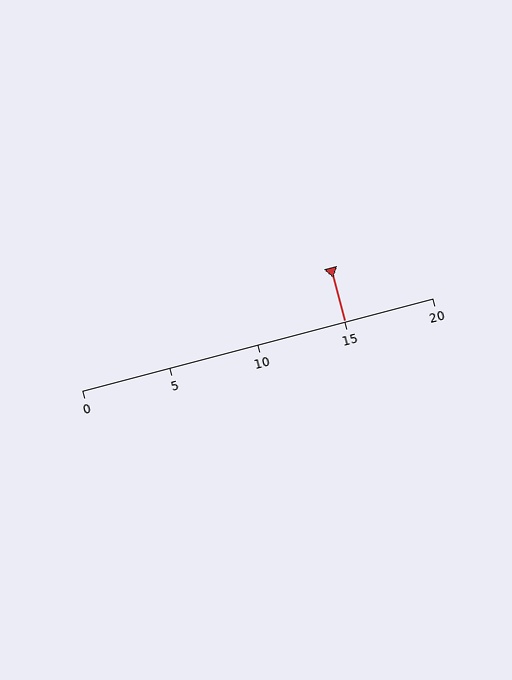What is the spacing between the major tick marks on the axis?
The major ticks are spaced 5 apart.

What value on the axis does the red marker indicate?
The marker indicates approximately 15.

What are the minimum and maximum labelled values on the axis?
The axis runs from 0 to 20.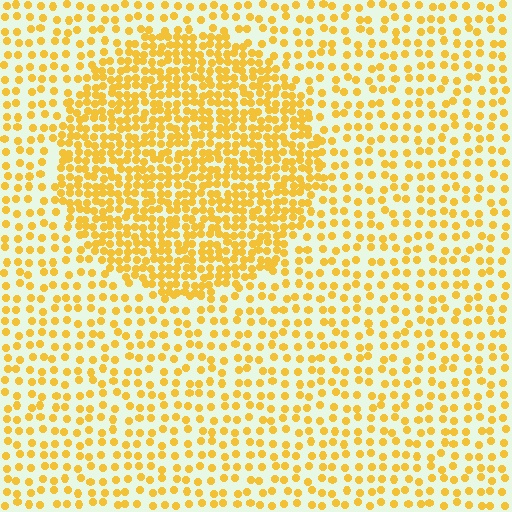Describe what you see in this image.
The image contains small yellow elements arranged at two different densities. A circle-shaped region is visible where the elements are more densely packed than the surrounding area.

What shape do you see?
I see a circle.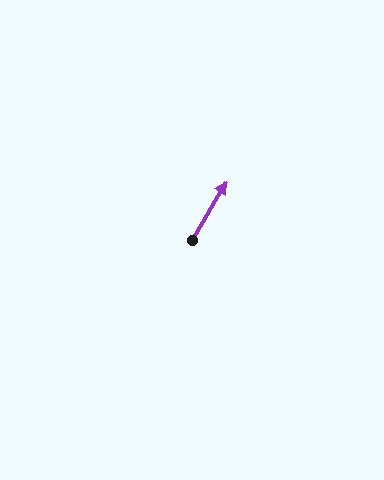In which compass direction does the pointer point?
Northeast.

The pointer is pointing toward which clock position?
Roughly 1 o'clock.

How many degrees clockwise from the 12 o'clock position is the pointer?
Approximately 30 degrees.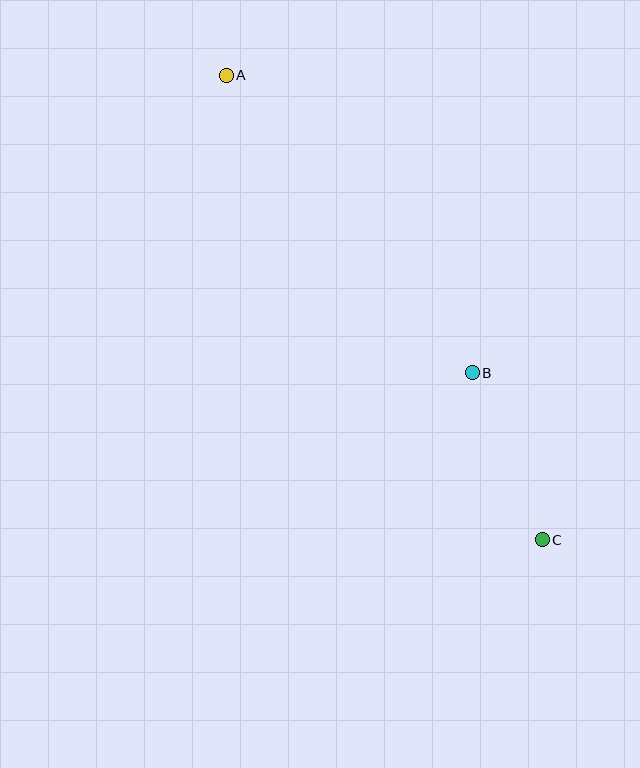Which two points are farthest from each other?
Points A and C are farthest from each other.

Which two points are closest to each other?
Points B and C are closest to each other.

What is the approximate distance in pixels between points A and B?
The distance between A and B is approximately 386 pixels.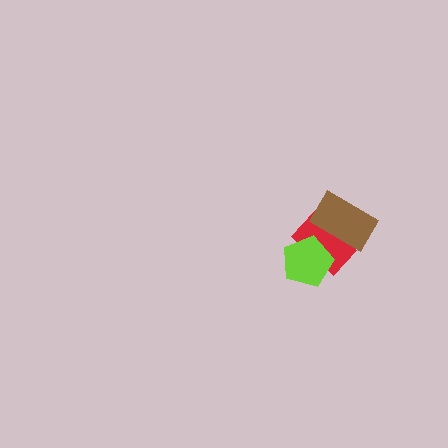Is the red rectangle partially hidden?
Yes, it is partially covered by another shape.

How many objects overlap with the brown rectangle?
1 object overlaps with the brown rectangle.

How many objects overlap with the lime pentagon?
1 object overlaps with the lime pentagon.